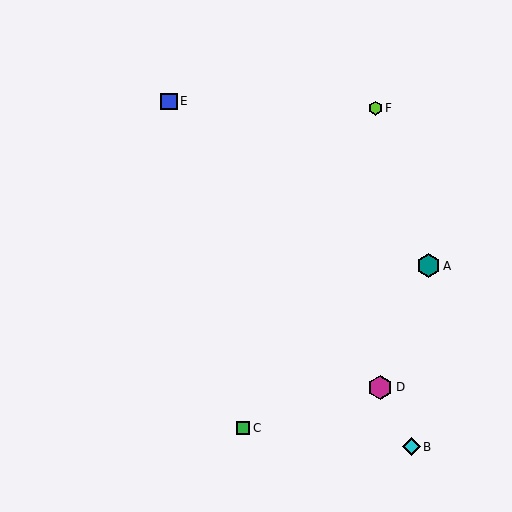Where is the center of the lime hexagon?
The center of the lime hexagon is at (375, 108).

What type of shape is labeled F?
Shape F is a lime hexagon.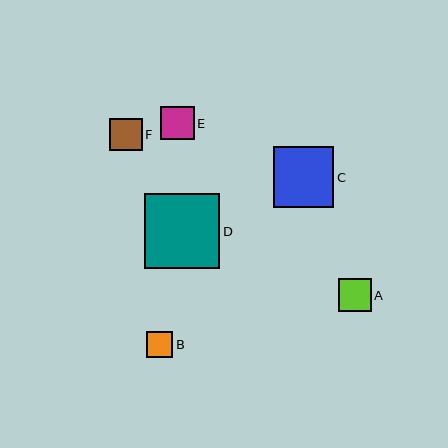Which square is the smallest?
Square B is the smallest with a size of approximately 27 pixels.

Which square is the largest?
Square D is the largest with a size of approximately 75 pixels.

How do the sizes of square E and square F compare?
Square E and square F are approximately the same size.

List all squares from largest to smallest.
From largest to smallest: D, C, E, F, A, B.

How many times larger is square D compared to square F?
Square D is approximately 2.3 times the size of square F.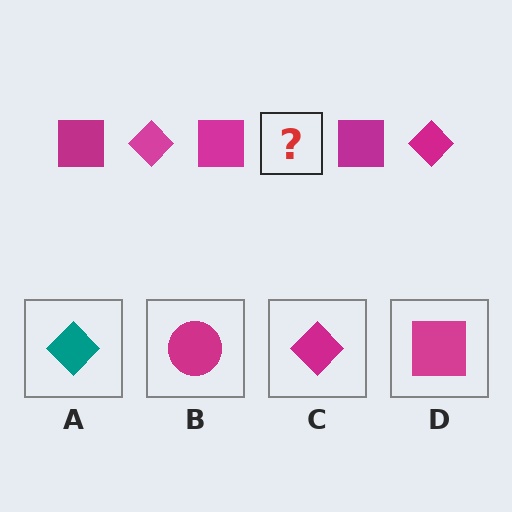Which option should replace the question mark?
Option C.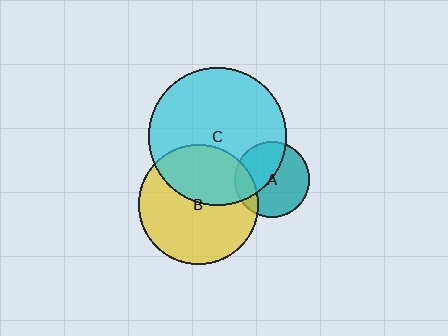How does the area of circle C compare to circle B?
Approximately 1.3 times.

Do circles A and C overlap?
Yes.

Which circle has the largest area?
Circle C (cyan).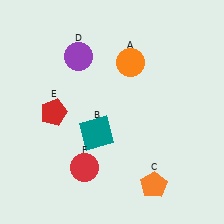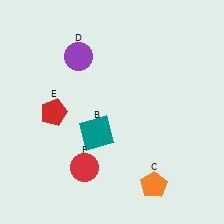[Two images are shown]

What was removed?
The orange circle (A) was removed in Image 2.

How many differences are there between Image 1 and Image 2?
There is 1 difference between the two images.